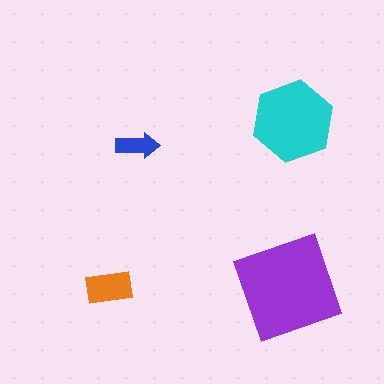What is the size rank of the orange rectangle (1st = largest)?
3rd.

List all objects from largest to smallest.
The purple square, the cyan hexagon, the orange rectangle, the blue arrow.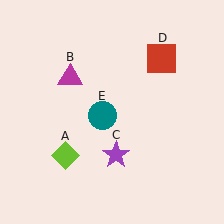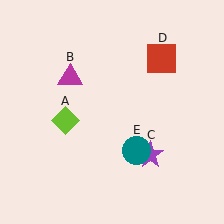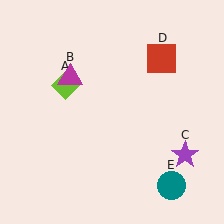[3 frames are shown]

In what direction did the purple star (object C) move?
The purple star (object C) moved right.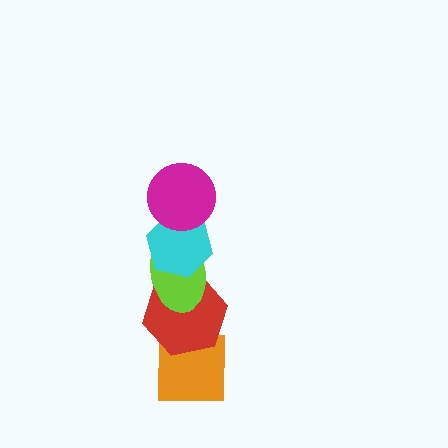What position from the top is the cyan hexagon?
The cyan hexagon is 2nd from the top.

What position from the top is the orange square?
The orange square is 5th from the top.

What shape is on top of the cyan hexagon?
The magenta circle is on top of the cyan hexagon.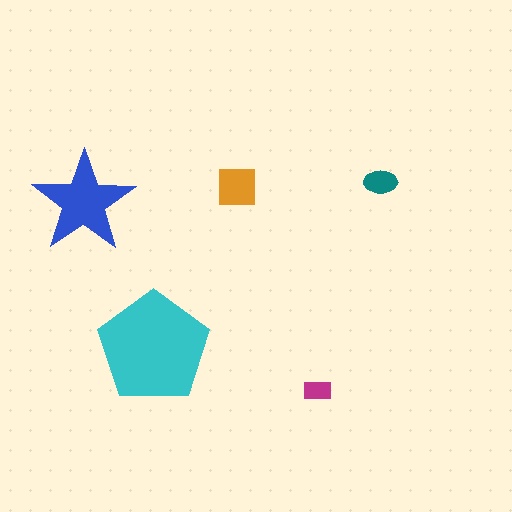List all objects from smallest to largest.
The magenta rectangle, the teal ellipse, the orange square, the blue star, the cyan pentagon.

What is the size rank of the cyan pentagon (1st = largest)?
1st.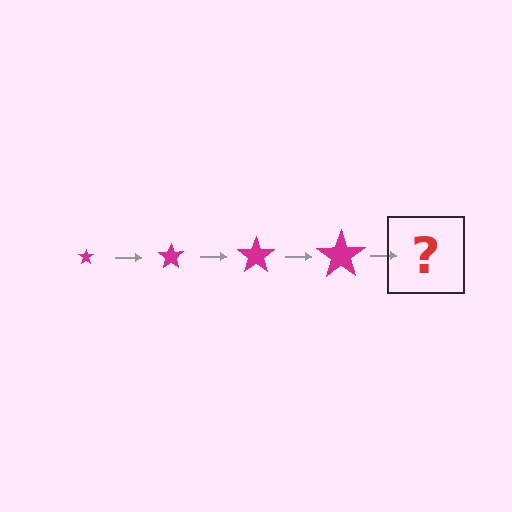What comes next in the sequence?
The next element should be a magenta star, larger than the previous one.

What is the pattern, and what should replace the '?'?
The pattern is that the star gets progressively larger each step. The '?' should be a magenta star, larger than the previous one.